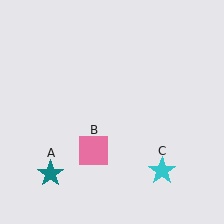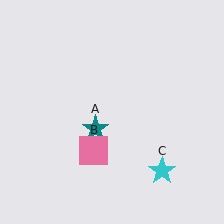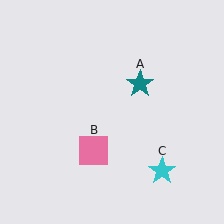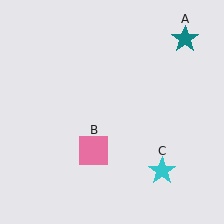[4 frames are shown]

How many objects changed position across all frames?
1 object changed position: teal star (object A).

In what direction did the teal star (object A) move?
The teal star (object A) moved up and to the right.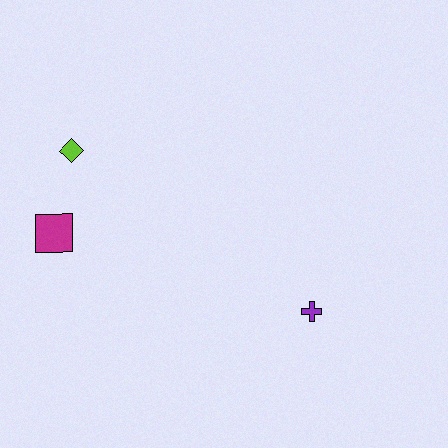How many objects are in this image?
There are 3 objects.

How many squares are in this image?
There is 1 square.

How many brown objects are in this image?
There are no brown objects.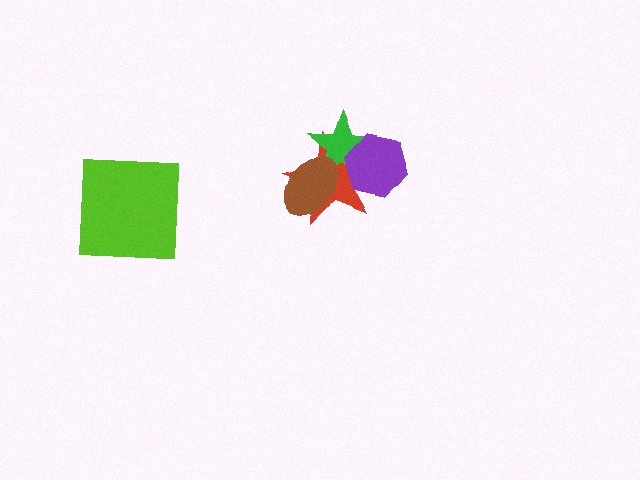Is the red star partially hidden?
Yes, it is partially covered by another shape.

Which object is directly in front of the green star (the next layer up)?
The purple hexagon is directly in front of the green star.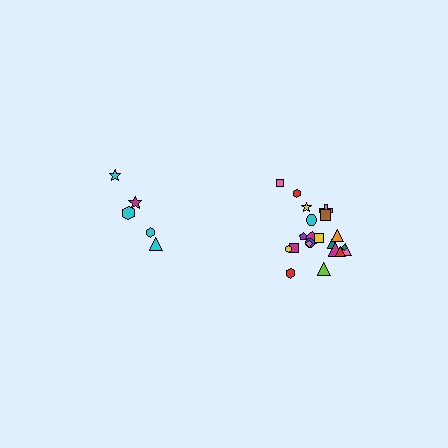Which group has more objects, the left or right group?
The right group.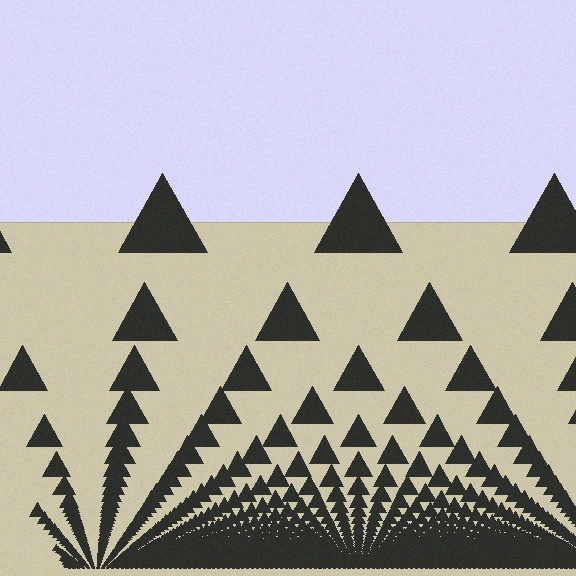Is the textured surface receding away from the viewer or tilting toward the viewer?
The surface appears to tilt toward the viewer. Texture elements get larger and sparser toward the top.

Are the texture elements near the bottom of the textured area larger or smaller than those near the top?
Smaller. The gradient is inverted — elements near the bottom are smaller and denser.